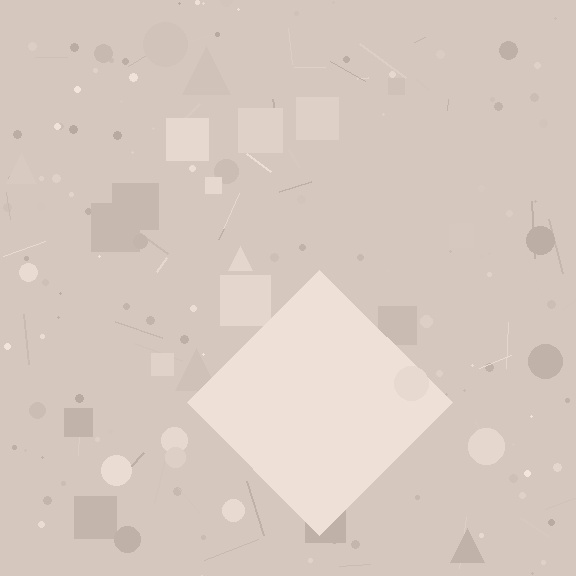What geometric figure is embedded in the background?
A diamond is embedded in the background.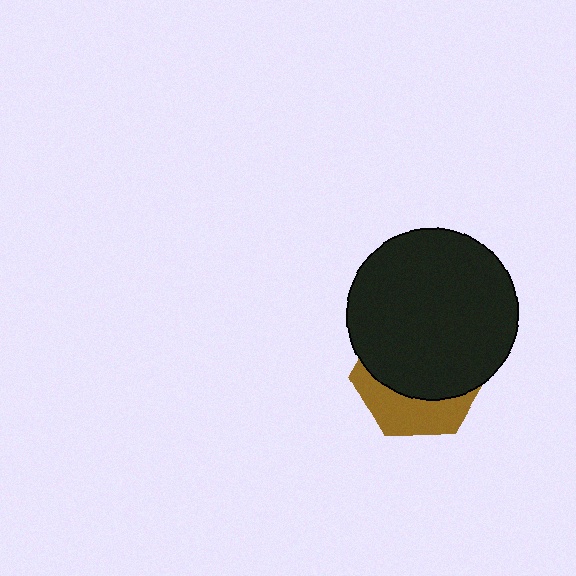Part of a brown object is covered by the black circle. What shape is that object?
It is a hexagon.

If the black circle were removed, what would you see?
You would see the complete brown hexagon.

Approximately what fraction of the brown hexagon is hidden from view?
Roughly 66% of the brown hexagon is hidden behind the black circle.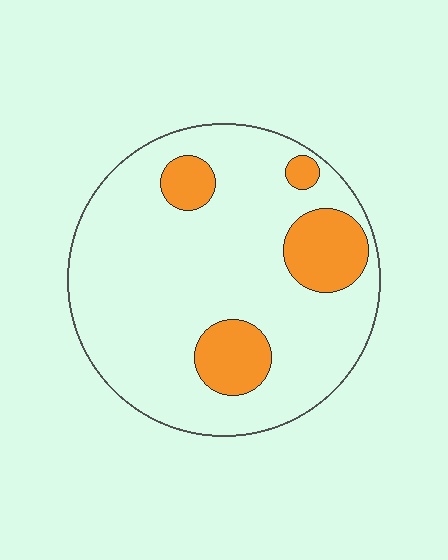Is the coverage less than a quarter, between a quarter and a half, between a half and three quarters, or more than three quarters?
Less than a quarter.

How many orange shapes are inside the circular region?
4.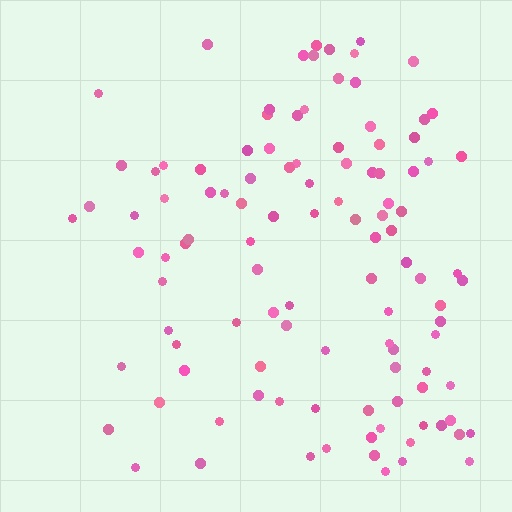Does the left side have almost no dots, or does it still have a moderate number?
Still a moderate number, just noticeably fewer than the right.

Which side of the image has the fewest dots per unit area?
The left.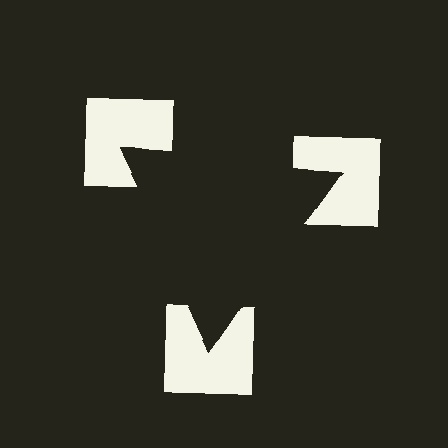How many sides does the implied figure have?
3 sides.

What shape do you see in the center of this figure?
An illusory triangle — its edges are inferred from the aligned wedge cuts in the notched squares, not physically drawn.